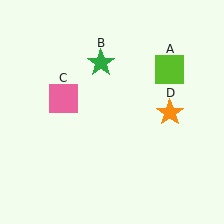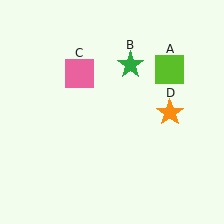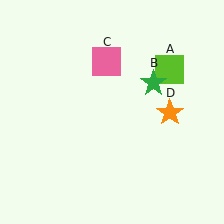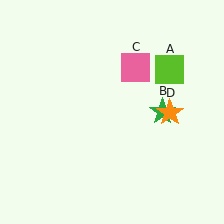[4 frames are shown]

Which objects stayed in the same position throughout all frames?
Lime square (object A) and orange star (object D) remained stationary.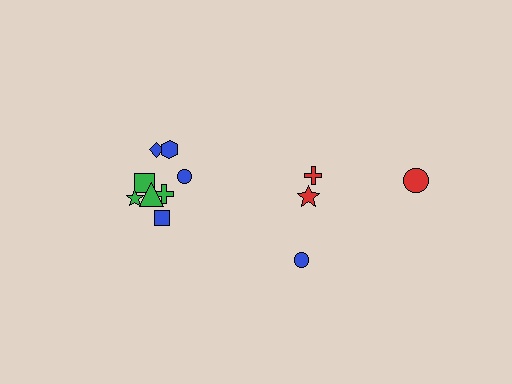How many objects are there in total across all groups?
There are 12 objects.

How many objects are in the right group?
There are 4 objects.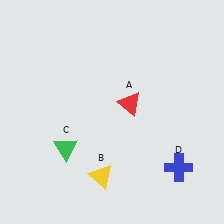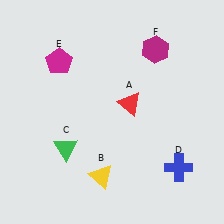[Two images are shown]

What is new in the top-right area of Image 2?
A magenta hexagon (F) was added in the top-right area of Image 2.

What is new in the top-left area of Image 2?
A magenta pentagon (E) was added in the top-left area of Image 2.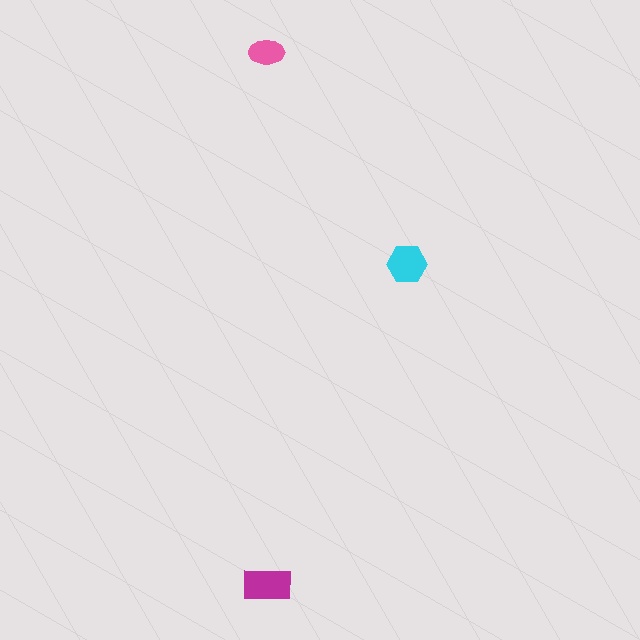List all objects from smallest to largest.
The pink ellipse, the cyan hexagon, the magenta rectangle.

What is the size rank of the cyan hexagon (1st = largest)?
2nd.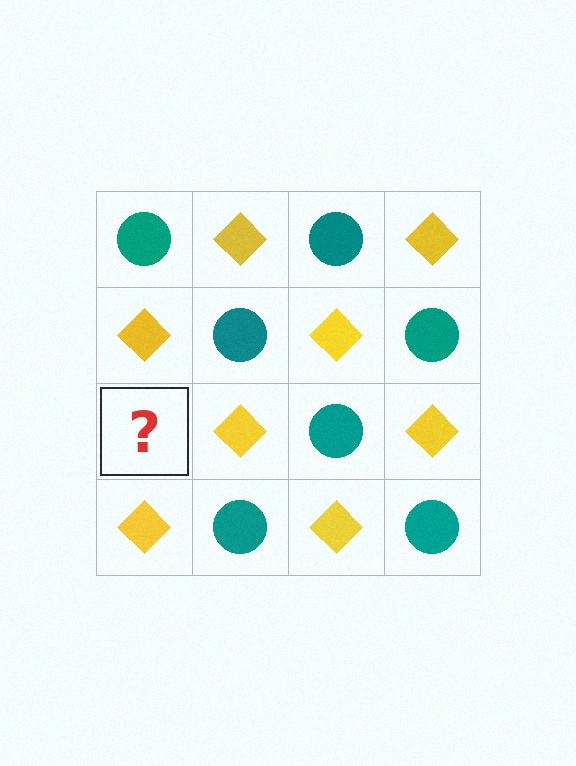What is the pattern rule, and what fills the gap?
The rule is that it alternates teal circle and yellow diamond in a checkerboard pattern. The gap should be filled with a teal circle.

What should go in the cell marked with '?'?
The missing cell should contain a teal circle.